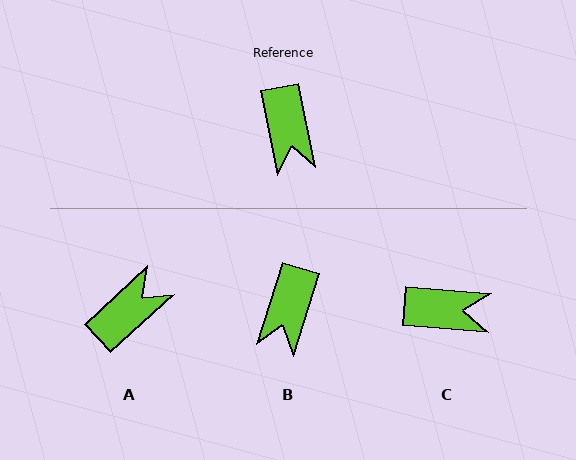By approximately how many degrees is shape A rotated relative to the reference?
Approximately 121 degrees counter-clockwise.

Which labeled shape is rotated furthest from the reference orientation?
A, about 121 degrees away.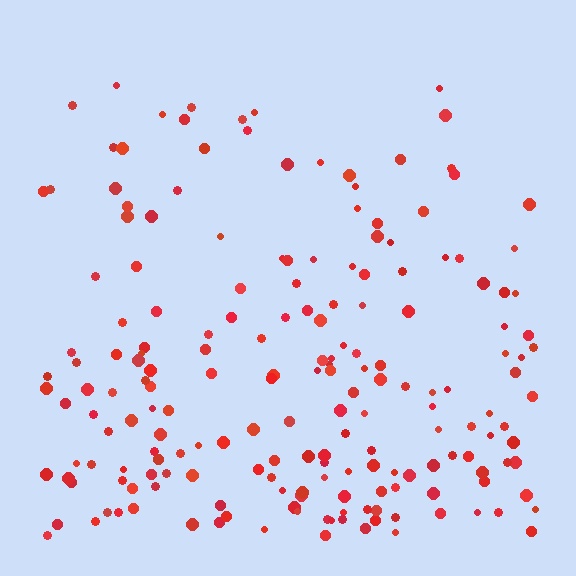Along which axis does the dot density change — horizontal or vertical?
Vertical.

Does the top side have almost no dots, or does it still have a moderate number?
Still a moderate number, just noticeably fewer than the bottom.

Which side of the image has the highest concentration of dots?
The bottom.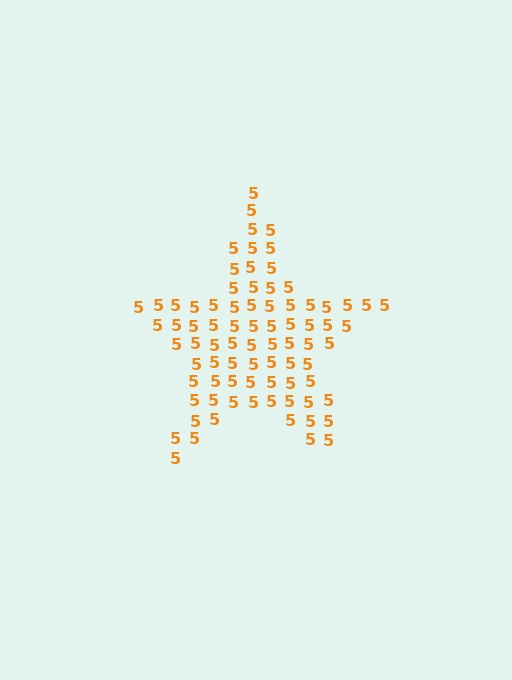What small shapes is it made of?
It is made of small digit 5's.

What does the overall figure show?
The overall figure shows a star.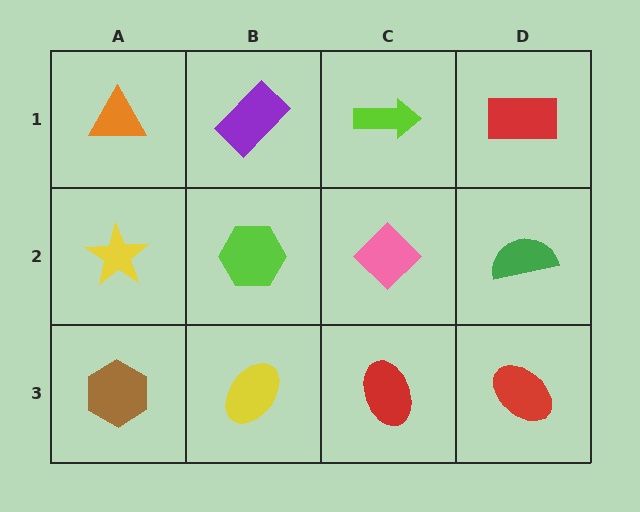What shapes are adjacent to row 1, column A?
A yellow star (row 2, column A), a purple rectangle (row 1, column B).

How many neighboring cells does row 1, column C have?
3.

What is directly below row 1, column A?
A yellow star.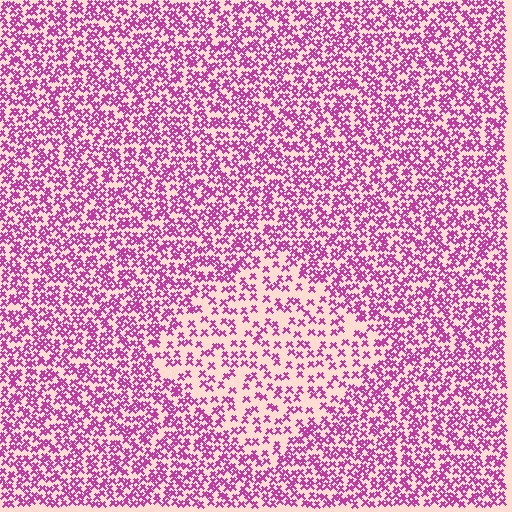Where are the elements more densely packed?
The elements are more densely packed outside the diamond boundary.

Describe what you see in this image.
The image contains small magenta elements arranged at two different densities. A diamond-shaped region is visible where the elements are less densely packed than the surrounding area.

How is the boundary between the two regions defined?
The boundary is defined by a change in element density (approximately 2.0x ratio). All elements are the same color, size, and shape.